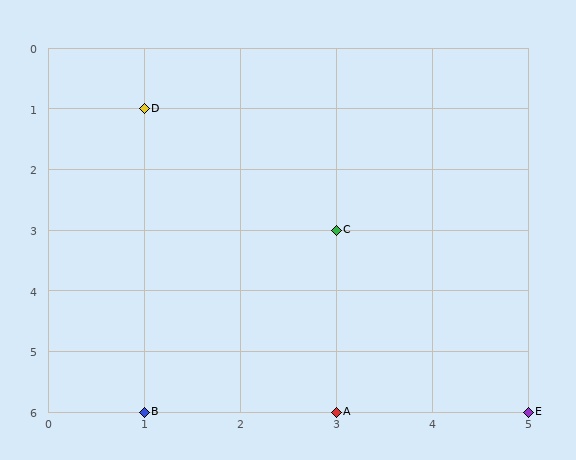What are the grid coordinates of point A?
Point A is at grid coordinates (3, 6).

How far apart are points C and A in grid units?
Points C and A are 3 rows apart.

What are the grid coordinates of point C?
Point C is at grid coordinates (3, 3).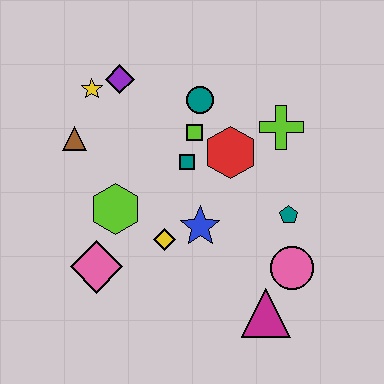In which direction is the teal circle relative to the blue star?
The teal circle is above the blue star.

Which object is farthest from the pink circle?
The yellow star is farthest from the pink circle.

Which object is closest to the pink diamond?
The lime hexagon is closest to the pink diamond.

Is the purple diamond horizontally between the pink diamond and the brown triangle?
No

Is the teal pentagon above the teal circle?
No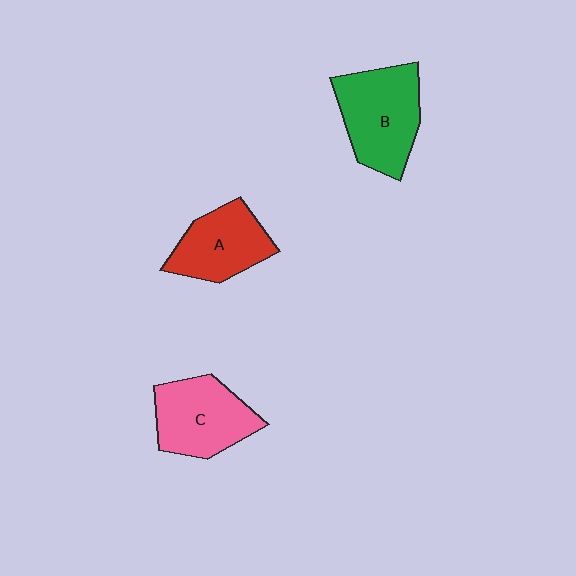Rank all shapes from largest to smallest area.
From largest to smallest: B (green), C (pink), A (red).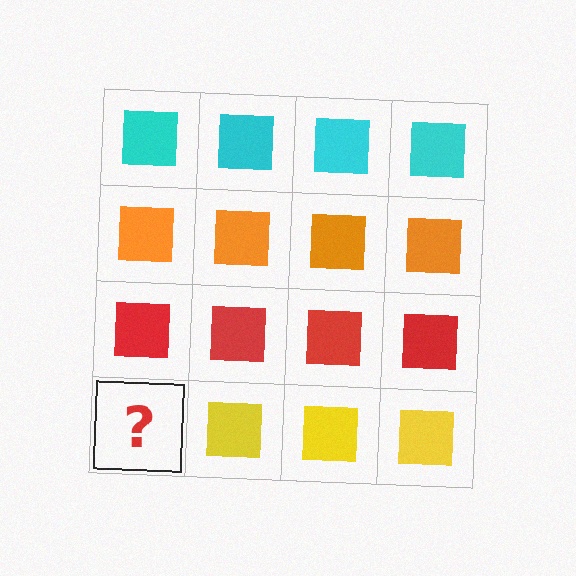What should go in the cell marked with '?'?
The missing cell should contain a yellow square.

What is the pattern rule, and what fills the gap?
The rule is that each row has a consistent color. The gap should be filled with a yellow square.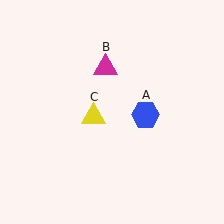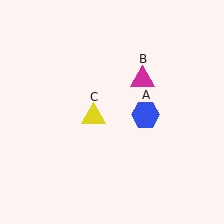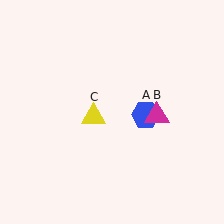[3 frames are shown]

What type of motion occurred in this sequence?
The magenta triangle (object B) rotated clockwise around the center of the scene.